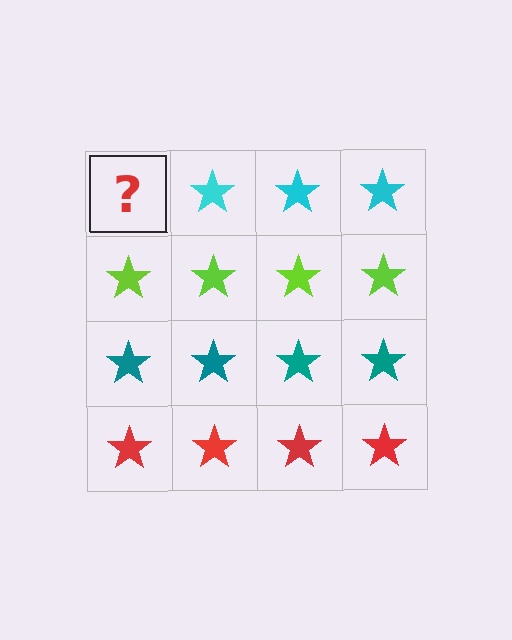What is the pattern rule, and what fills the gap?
The rule is that each row has a consistent color. The gap should be filled with a cyan star.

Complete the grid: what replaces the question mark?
The question mark should be replaced with a cyan star.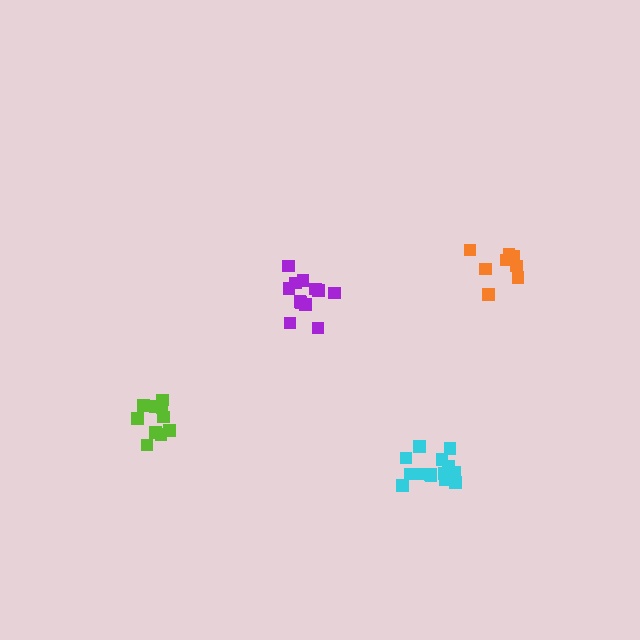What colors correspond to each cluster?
The clusters are colored: cyan, orange, purple, lime.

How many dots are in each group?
Group 1: 14 dots, Group 2: 8 dots, Group 3: 12 dots, Group 4: 10 dots (44 total).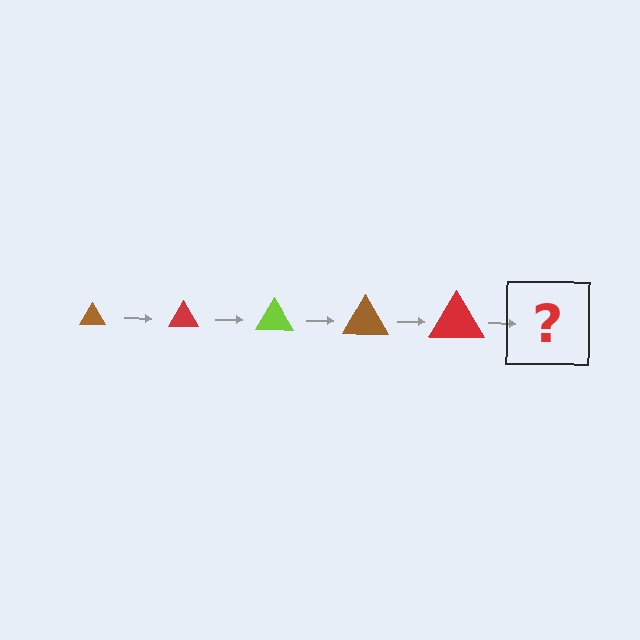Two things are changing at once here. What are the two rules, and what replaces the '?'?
The two rules are that the triangle grows larger each step and the color cycles through brown, red, and lime. The '?' should be a lime triangle, larger than the previous one.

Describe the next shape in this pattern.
It should be a lime triangle, larger than the previous one.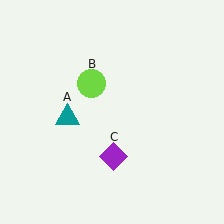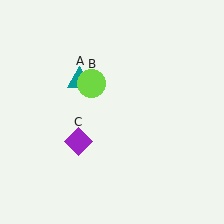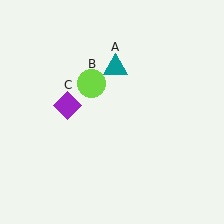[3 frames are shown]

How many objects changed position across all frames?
2 objects changed position: teal triangle (object A), purple diamond (object C).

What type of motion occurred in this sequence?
The teal triangle (object A), purple diamond (object C) rotated clockwise around the center of the scene.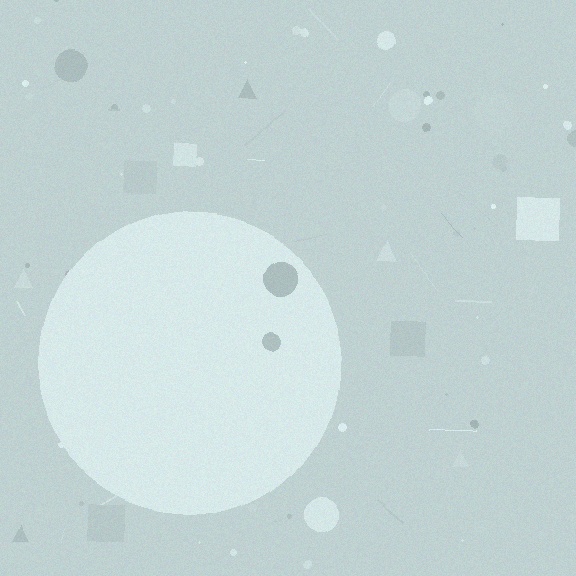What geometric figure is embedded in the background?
A circle is embedded in the background.